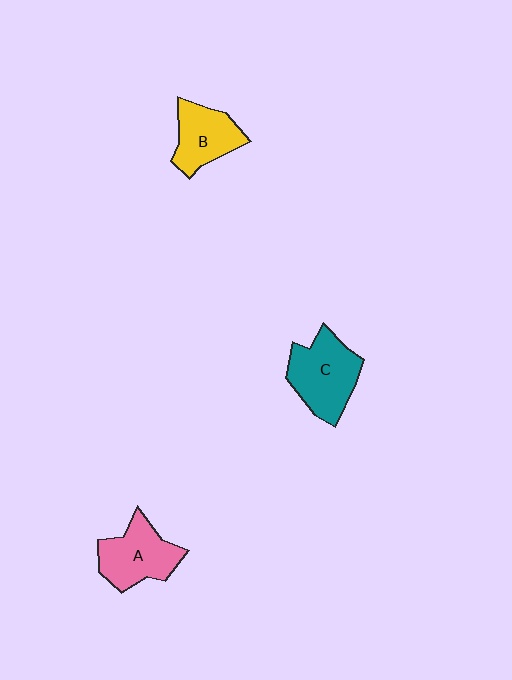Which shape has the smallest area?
Shape B (yellow).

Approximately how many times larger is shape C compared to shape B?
Approximately 1.3 times.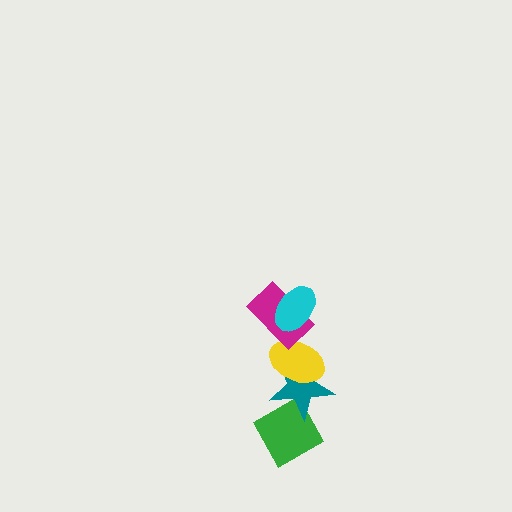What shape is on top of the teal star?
The yellow ellipse is on top of the teal star.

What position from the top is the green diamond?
The green diamond is 5th from the top.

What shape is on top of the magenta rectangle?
The cyan ellipse is on top of the magenta rectangle.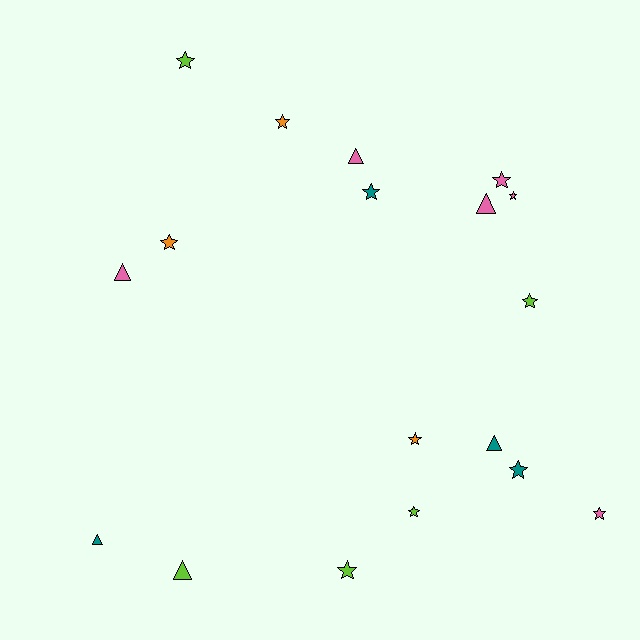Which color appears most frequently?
Pink, with 6 objects.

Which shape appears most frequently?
Star, with 12 objects.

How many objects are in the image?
There are 18 objects.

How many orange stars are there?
There are 3 orange stars.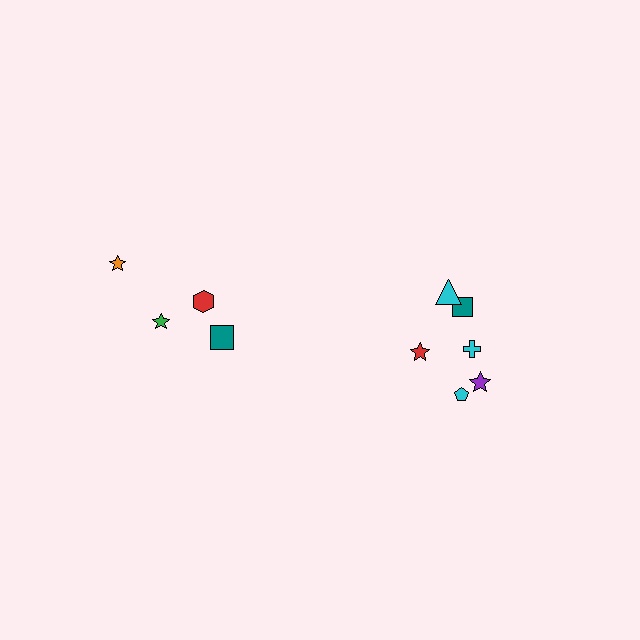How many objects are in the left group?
There are 4 objects.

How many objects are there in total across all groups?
There are 10 objects.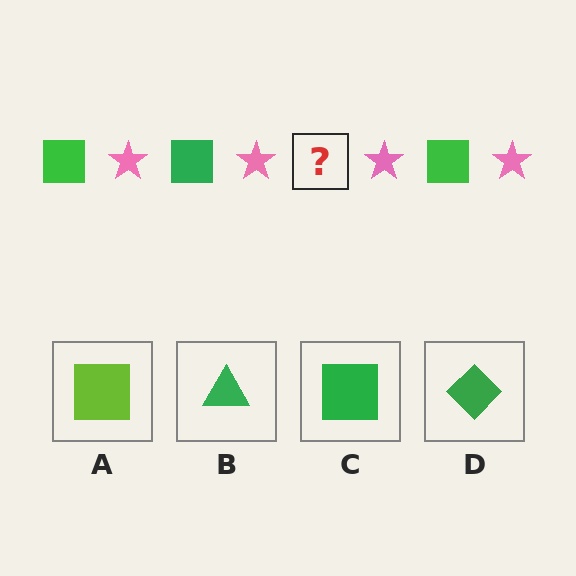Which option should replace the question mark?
Option C.